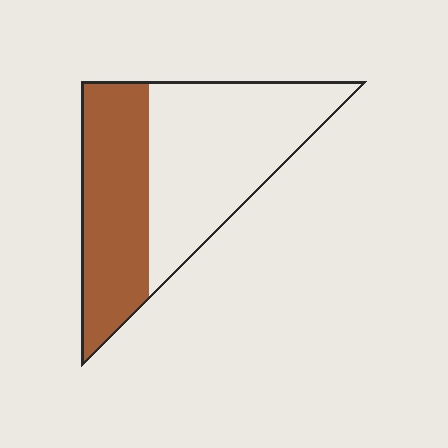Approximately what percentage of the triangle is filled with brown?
Approximately 40%.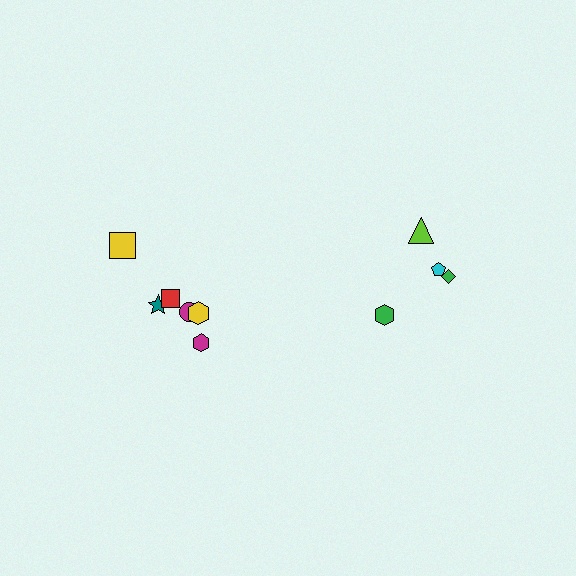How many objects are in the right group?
There are 4 objects.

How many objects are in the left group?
There are 6 objects.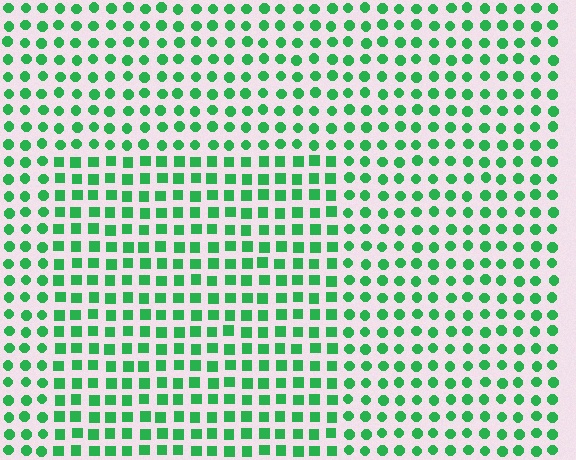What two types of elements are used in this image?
The image uses squares inside the rectangle region and circles outside it.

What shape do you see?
I see a rectangle.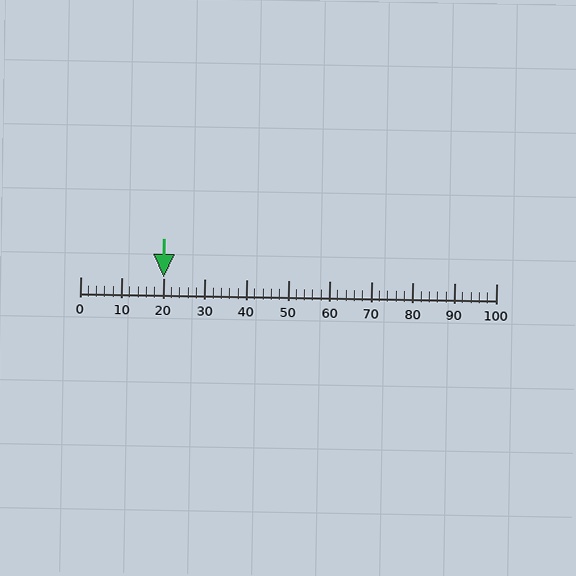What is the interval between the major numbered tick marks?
The major tick marks are spaced 10 units apart.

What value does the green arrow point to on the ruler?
The green arrow points to approximately 20.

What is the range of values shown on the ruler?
The ruler shows values from 0 to 100.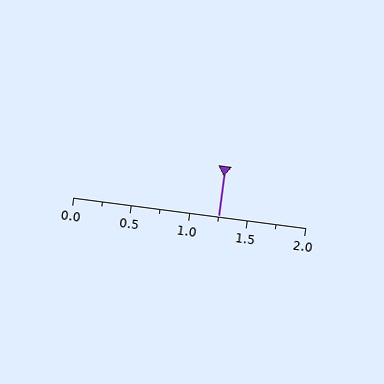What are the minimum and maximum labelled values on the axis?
The axis runs from 0.0 to 2.0.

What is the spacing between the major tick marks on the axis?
The major ticks are spaced 0.5 apart.